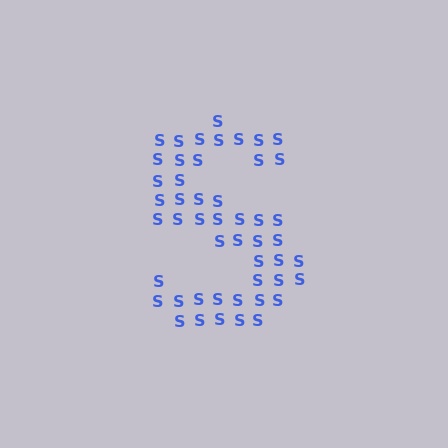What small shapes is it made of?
It is made of small letter S's.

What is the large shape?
The large shape is the letter S.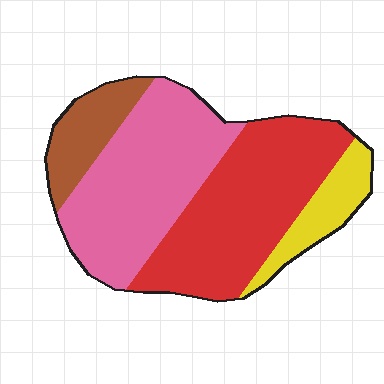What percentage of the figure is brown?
Brown covers 12% of the figure.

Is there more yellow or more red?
Red.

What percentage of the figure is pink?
Pink takes up between a third and a half of the figure.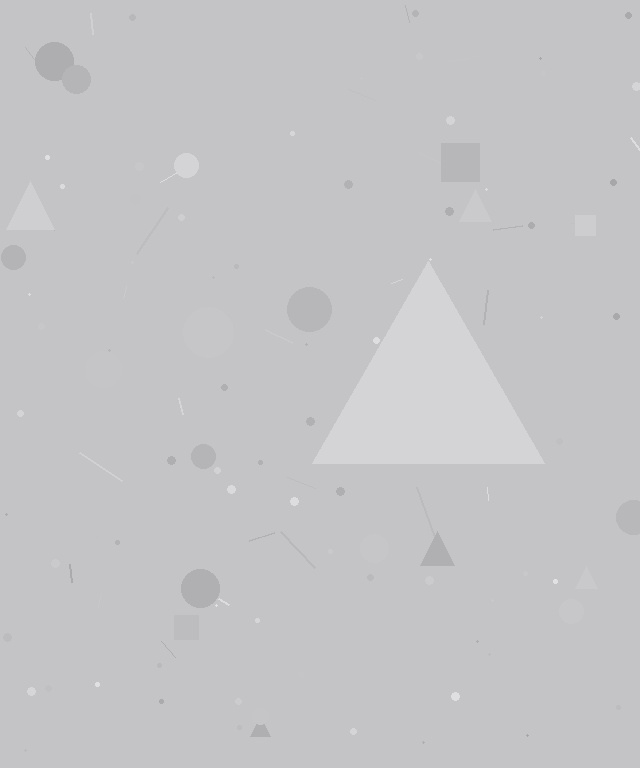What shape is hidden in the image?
A triangle is hidden in the image.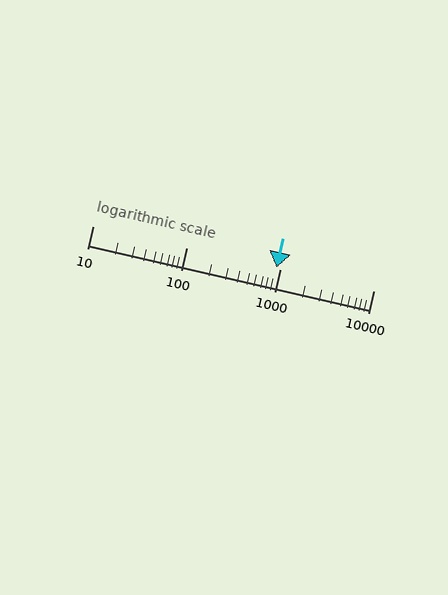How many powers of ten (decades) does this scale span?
The scale spans 3 decades, from 10 to 10000.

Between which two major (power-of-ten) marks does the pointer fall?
The pointer is between 100 and 1000.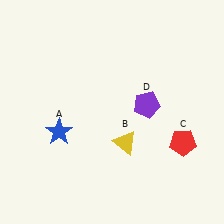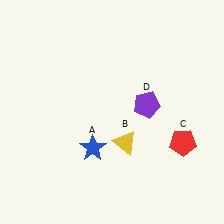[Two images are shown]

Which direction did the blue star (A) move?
The blue star (A) moved right.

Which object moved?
The blue star (A) moved right.